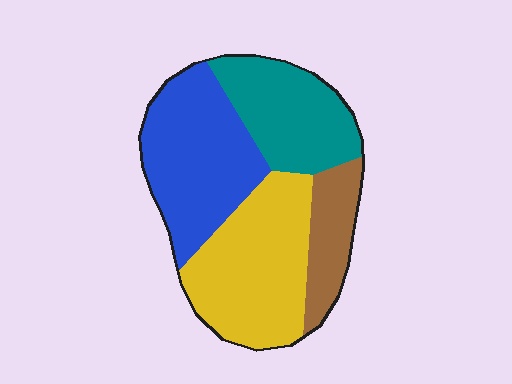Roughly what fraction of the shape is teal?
Teal takes up about one quarter (1/4) of the shape.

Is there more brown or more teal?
Teal.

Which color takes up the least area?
Brown, at roughly 15%.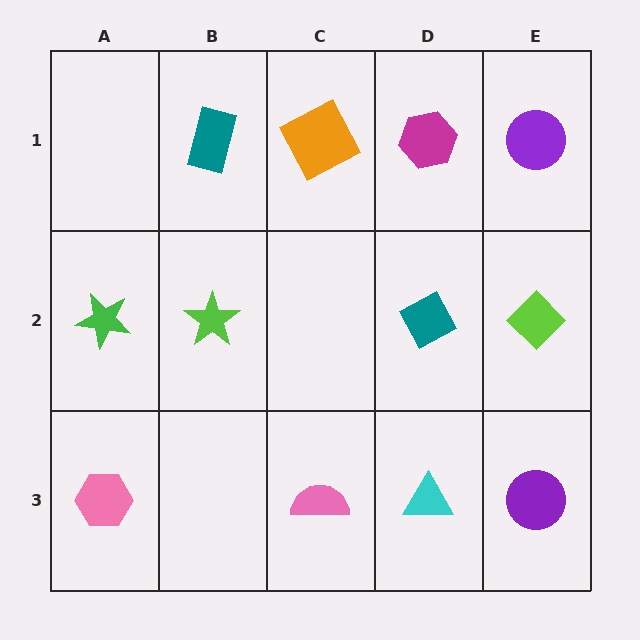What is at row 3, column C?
A pink semicircle.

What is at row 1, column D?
A magenta hexagon.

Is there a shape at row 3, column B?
No, that cell is empty.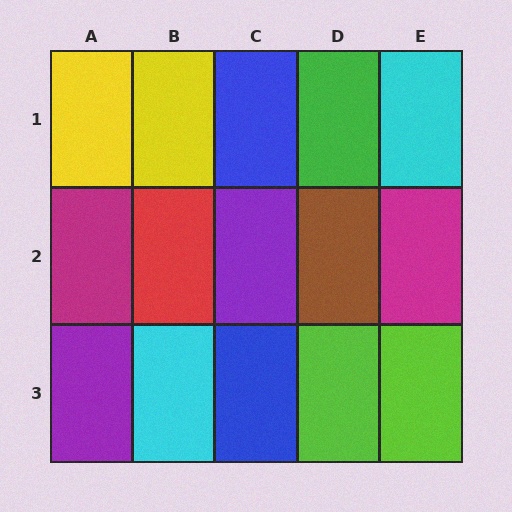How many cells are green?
1 cell is green.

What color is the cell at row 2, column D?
Brown.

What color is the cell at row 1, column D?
Green.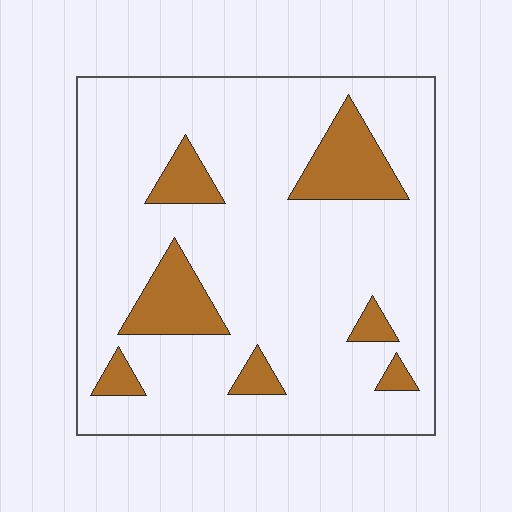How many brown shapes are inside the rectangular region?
7.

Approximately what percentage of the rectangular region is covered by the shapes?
Approximately 15%.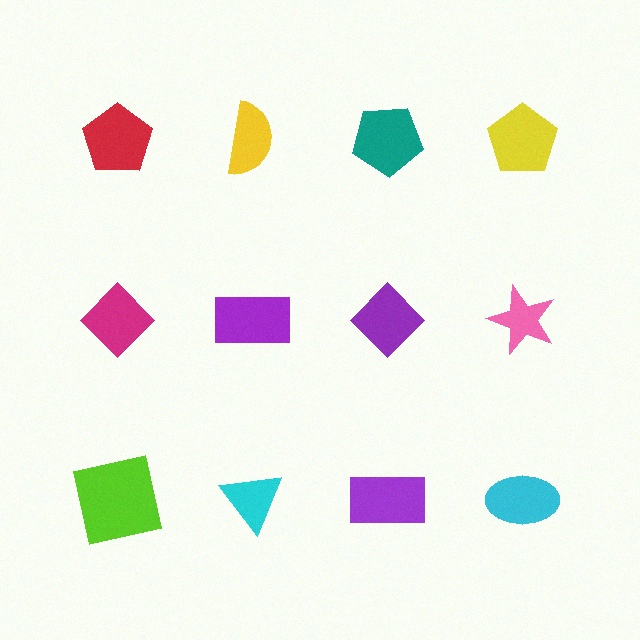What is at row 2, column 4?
A pink star.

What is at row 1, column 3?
A teal pentagon.